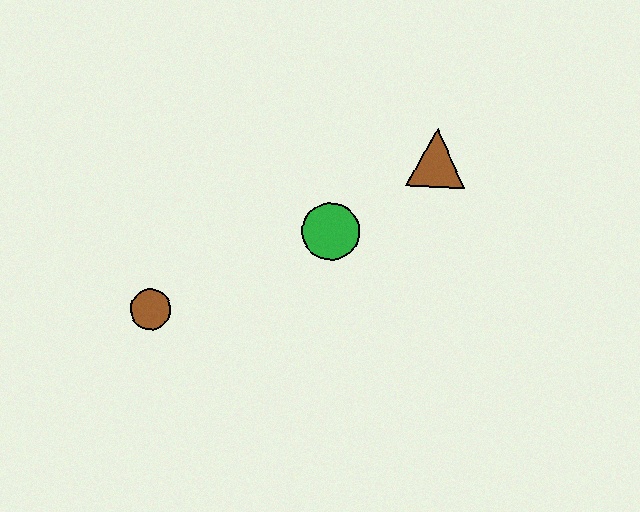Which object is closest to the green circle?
The brown triangle is closest to the green circle.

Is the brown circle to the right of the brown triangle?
No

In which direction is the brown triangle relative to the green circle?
The brown triangle is to the right of the green circle.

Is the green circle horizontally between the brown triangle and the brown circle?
Yes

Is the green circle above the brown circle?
Yes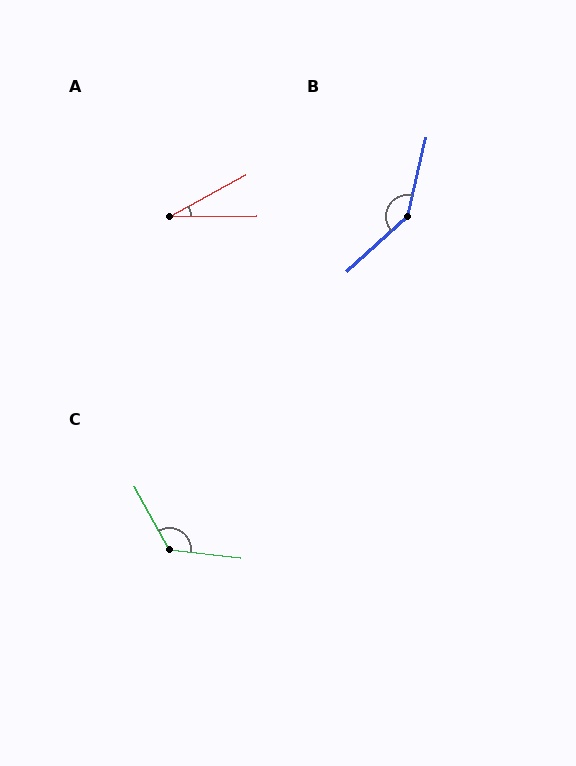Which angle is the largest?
B, at approximately 145 degrees.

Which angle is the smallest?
A, at approximately 28 degrees.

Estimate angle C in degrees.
Approximately 126 degrees.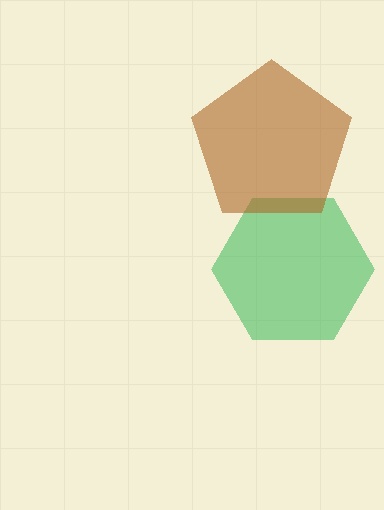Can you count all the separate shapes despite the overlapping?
Yes, there are 2 separate shapes.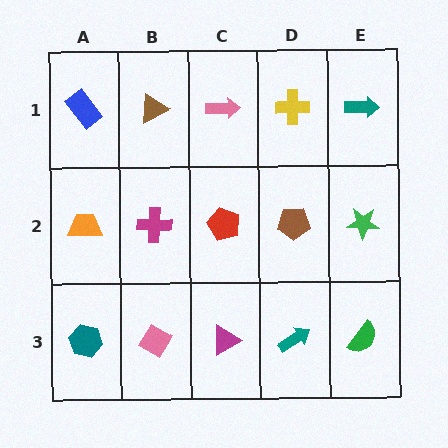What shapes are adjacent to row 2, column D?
A yellow cross (row 1, column D), a teal arrow (row 3, column D), a red pentagon (row 2, column C), a green star (row 2, column E).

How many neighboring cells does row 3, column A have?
2.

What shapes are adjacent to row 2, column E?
A teal arrow (row 1, column E), a green semicircle (row 3, column E), a brown pentagon (row 2, column D).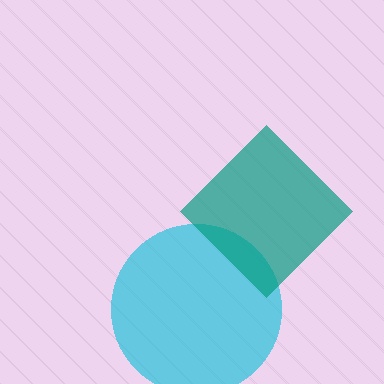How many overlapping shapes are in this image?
There are 2 overlapping shapes in the image.